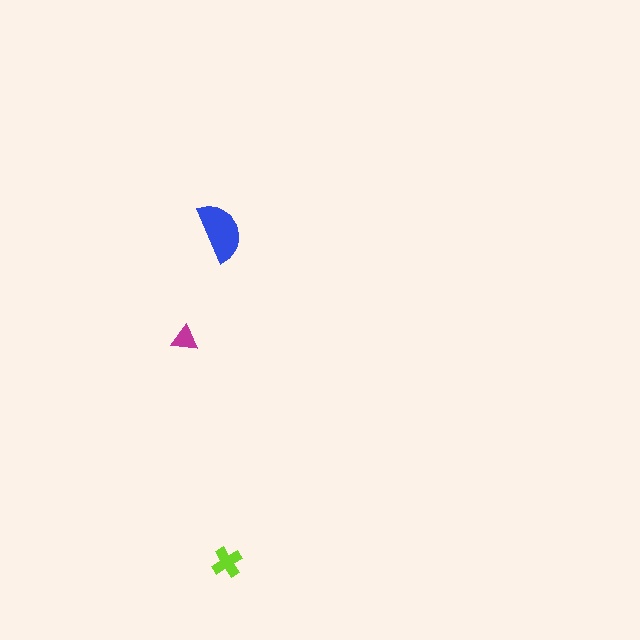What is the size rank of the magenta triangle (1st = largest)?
3rd.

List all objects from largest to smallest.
The blue semicircle, the lime cross, the magenta triangle.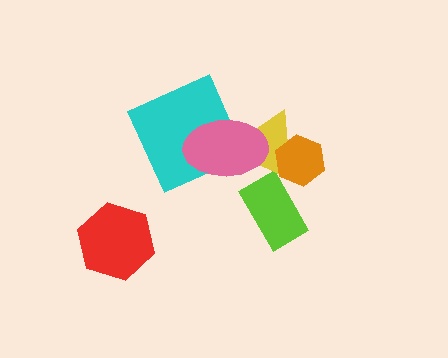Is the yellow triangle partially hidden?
Yes, it is partially covered by another shape.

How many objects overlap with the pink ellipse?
2 objects overlap with the pink ellipse.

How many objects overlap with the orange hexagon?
1 object overlaps with the orange hexagon.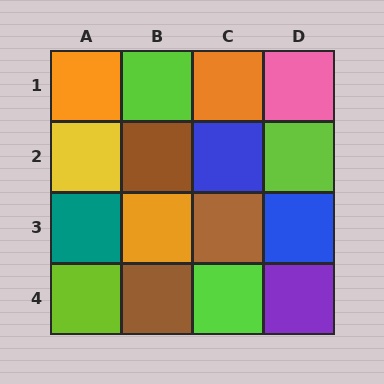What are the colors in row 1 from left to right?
Orange, lime, orange, pink.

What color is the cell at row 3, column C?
Brown.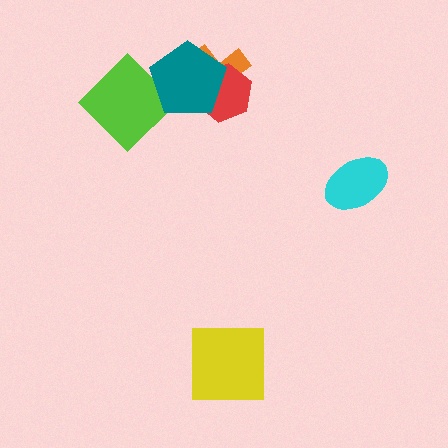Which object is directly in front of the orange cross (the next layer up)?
The red hexagon is directly in front of the orange cross.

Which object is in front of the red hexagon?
The teal pentagon is in front of the red hexagon.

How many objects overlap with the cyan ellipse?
0 objects overlap with the cyan ellipse.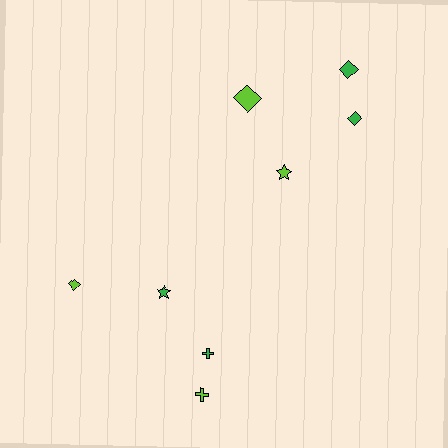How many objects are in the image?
There are 8 objects.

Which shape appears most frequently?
Diamond, with 4 objects.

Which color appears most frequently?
Lime, with 4 objects.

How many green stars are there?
There is 1 green star.